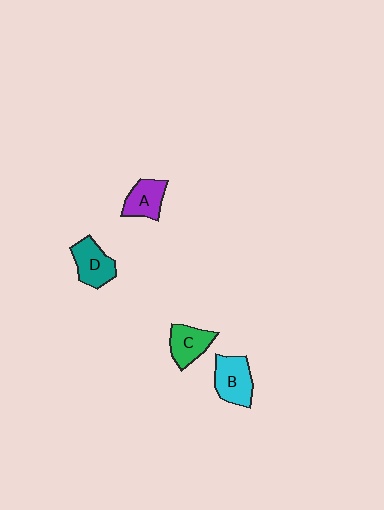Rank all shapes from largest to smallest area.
From largest to smallest: B (cyan), D (teal), C (green), A (purple).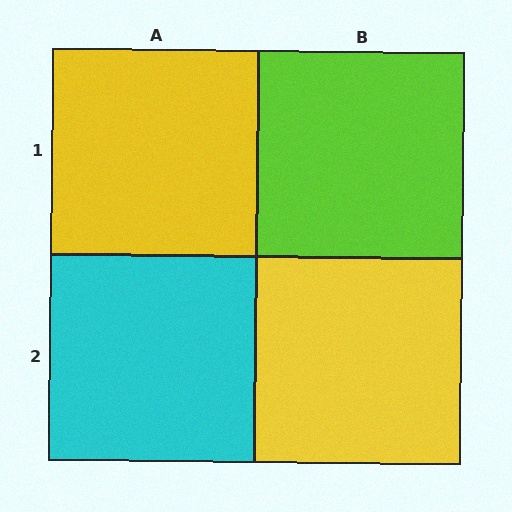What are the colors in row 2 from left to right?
Cyan, yellow.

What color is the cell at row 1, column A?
Yellow.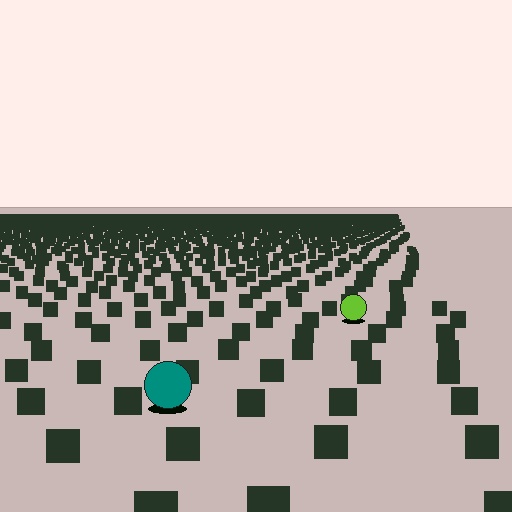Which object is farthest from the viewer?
The lime circle is farthest from the viewer. It appears smaller and the ground texture around it is denser.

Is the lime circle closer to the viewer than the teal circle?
No. The teal circle is closer — you can tell from the texture gradient: the ground texture is coarser near it.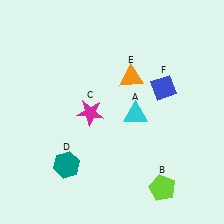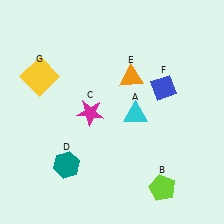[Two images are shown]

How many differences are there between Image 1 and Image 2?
There is 1 difference between the two images.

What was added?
A yellow square (G) was added in Image 2.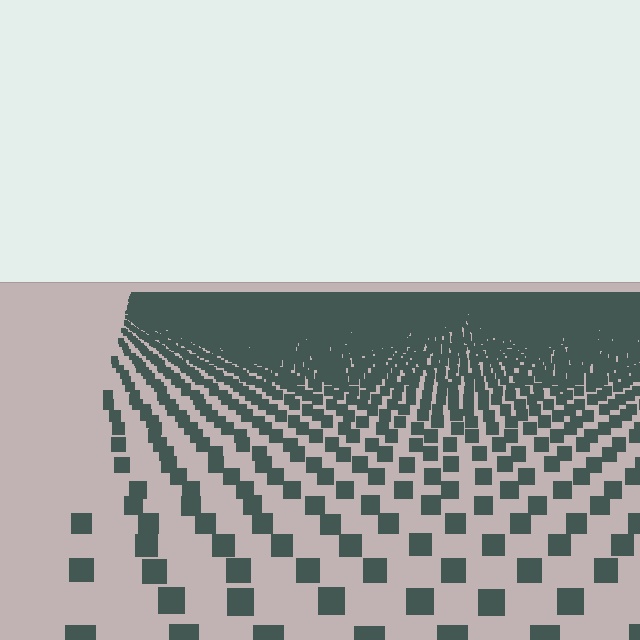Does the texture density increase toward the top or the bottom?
Density increases toward the top.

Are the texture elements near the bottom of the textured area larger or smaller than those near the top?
Larger. Near the bottom, elements are closer to the viewer and appear at a bigger on-screen size.